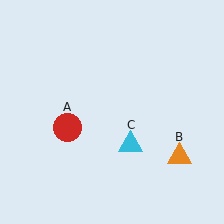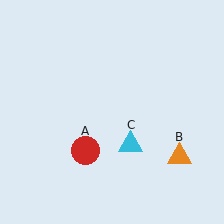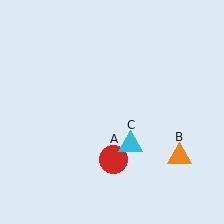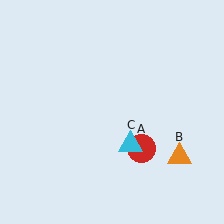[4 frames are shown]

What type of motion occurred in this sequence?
The red circle (object A) rotated counterclockwise around the center of the scene.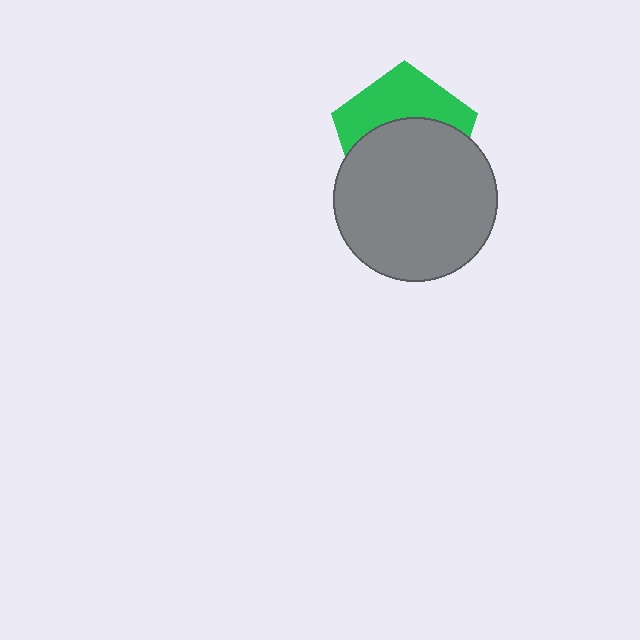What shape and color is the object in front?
The object in front is a gray circle.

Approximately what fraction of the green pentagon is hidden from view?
Roughly 58% of the green pentagon is hidden behind the gray circle.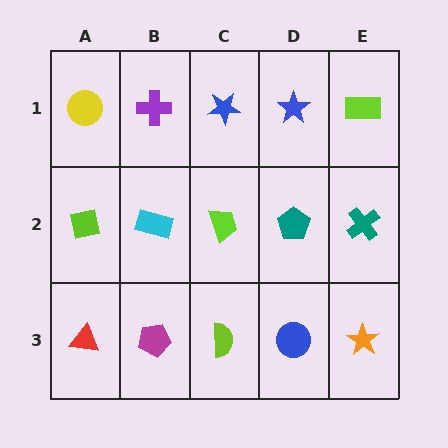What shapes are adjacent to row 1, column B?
A cyan rectangle (row 2, column B), a yellow circle (row 1, column A), a blue star (row 1, column C).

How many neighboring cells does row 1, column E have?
2.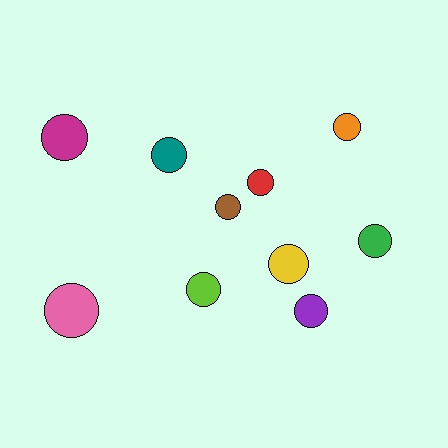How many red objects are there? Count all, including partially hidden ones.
There is 1 red object.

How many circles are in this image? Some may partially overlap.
There are 10 circles.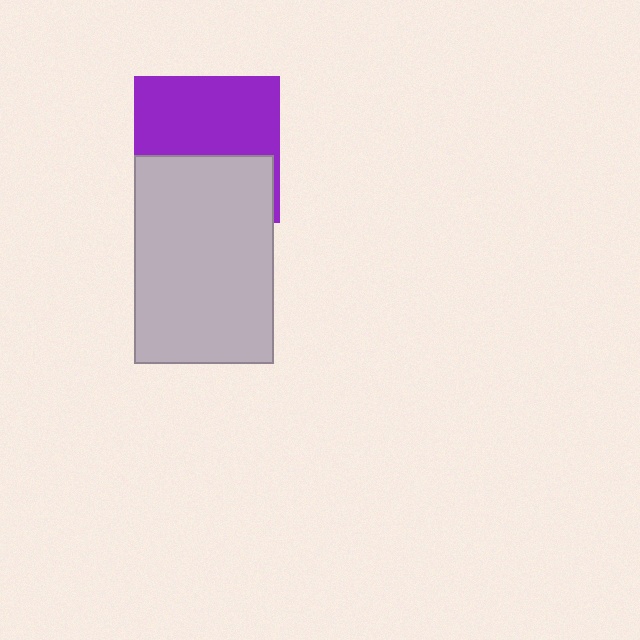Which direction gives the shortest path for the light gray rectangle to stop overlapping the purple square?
Moving down gives the shortest separation.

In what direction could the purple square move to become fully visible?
The purple square could move up. That would shift it out from behind the light gray rectangle entirely.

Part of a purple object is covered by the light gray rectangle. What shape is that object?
It is a square.